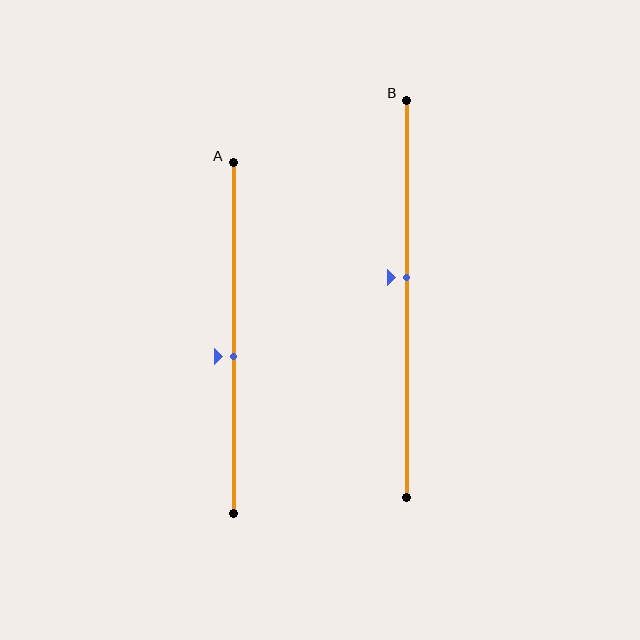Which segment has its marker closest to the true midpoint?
Segment A has its marker closest to the true midpoint.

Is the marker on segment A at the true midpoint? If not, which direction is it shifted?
No, the marker on segment A is shifted downward by about 5% of the segment length.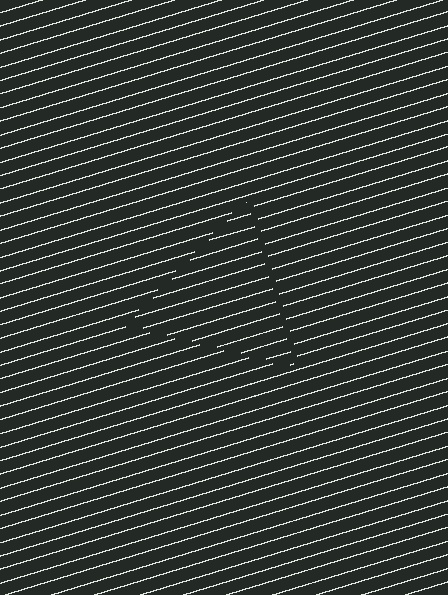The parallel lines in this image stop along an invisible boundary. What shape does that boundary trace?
An illusory triangle. The interior of the shape contains the same grating, shifted by half a period — the contour is defined by the phase discontinuity where line-ends from the inner and outer gratings abut.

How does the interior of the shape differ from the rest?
The interior of the shape contains the same grating, shifted by half a period — the contour is defined by the phase discontinuity where line-ends from the inner and outer gratings abut.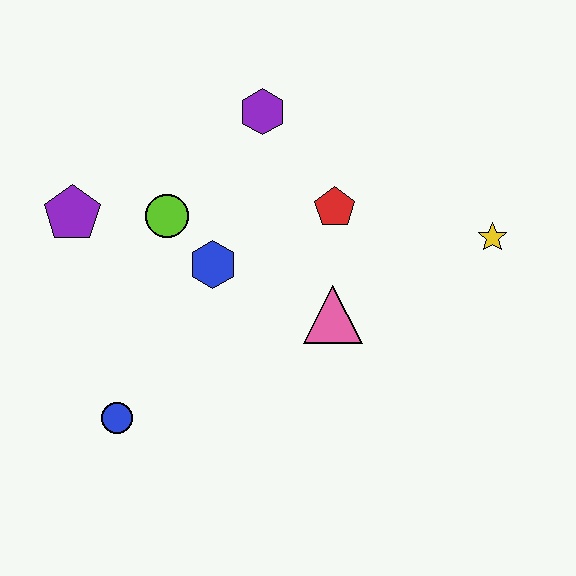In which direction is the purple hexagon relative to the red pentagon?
The purple hexagon is above the red pentagon.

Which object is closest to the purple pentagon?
The lime circle is closest to the purple pentagon.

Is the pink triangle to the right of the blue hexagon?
Yes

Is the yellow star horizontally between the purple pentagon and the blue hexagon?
No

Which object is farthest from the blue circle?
The yellow star is farthest from the blue circle.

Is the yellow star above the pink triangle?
Yes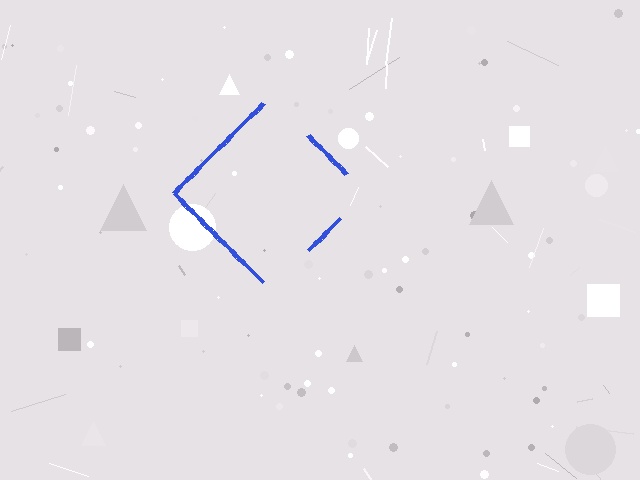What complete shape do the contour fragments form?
The contour fragments form a diamond.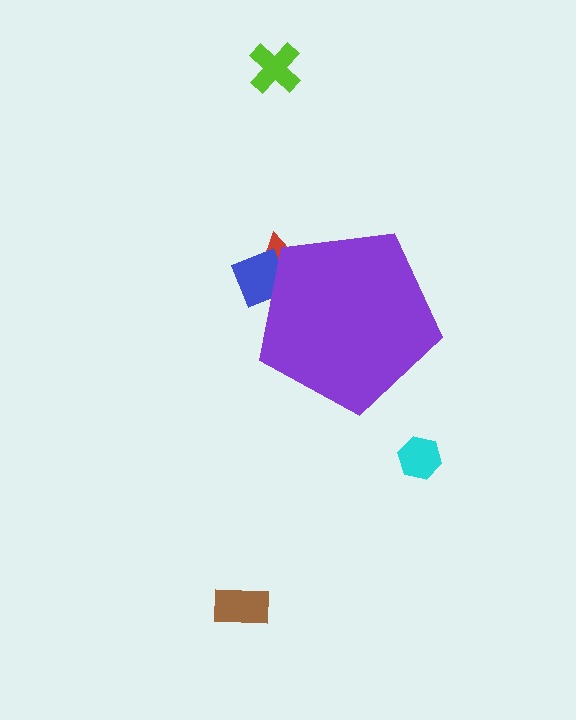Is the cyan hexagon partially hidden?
No, the cyan hexagon is fully visible.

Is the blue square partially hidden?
Yes, the blue square is partially hidden behind the purple pentagon.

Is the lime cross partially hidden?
No, the lime cross is fully visible.